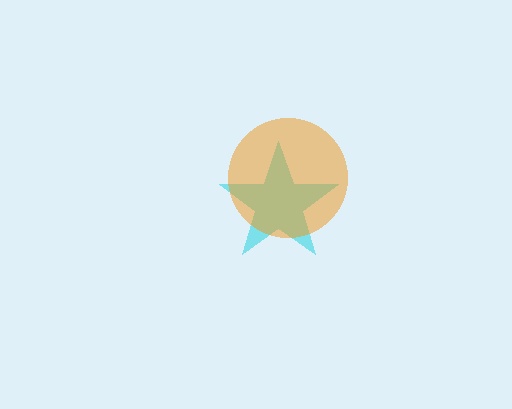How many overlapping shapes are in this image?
There are 2 overlapping shapes in the image.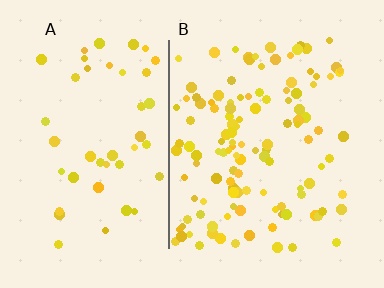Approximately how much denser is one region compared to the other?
Approximately 2.6× — region B over region A.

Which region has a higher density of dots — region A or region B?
B (the right).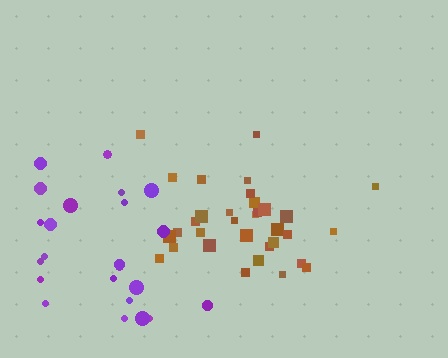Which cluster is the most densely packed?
Brown.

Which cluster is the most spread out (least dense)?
Purple.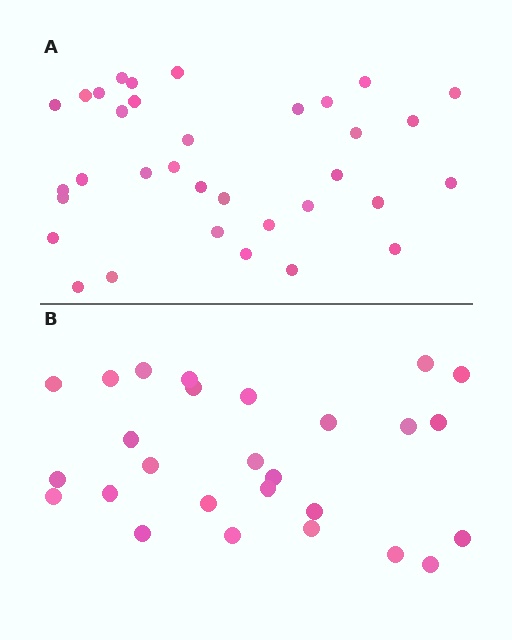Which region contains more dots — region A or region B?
Region A (the top region) has more dots.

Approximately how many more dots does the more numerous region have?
Region A has roughly 8 or so more dots than region B.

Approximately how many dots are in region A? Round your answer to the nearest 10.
About 30 dots. (The exact count is 34, which rounds to 30.)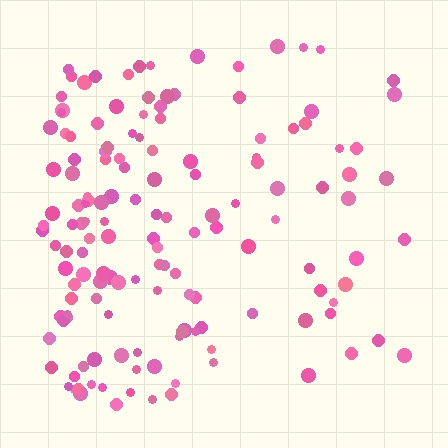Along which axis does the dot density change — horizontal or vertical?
Horizontal.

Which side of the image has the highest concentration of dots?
The left.